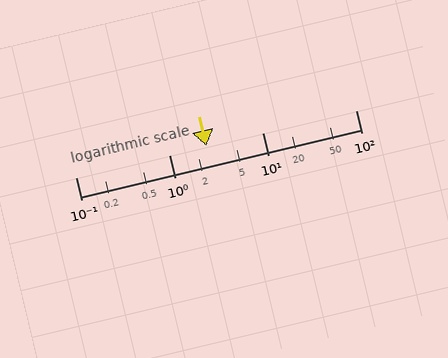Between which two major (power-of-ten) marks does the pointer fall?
The pointer is between 1 and 10.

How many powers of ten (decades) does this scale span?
The scale spans 3 decades, from 0.1 to 100.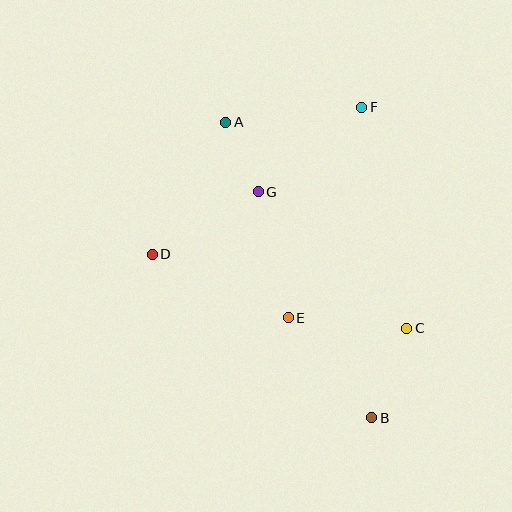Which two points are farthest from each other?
Points A and B are farthest from each other.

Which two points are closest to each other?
Points A and G are closest to each other.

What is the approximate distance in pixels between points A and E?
The distance between A and E is approximately 205 pixels.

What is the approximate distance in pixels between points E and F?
The distance between E and F is approximately 223 pixels.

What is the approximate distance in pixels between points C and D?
The distance between C and D is approximately 265 pixels.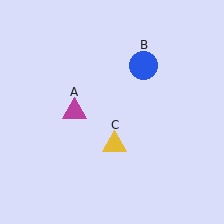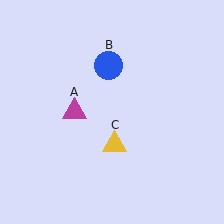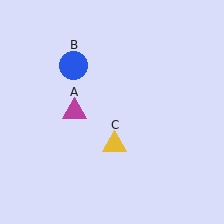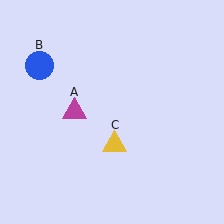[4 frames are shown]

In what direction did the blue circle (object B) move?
The blue circle (object B) moved left.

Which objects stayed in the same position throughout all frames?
Magenta triangle (object A) and yellow triangle (object C) remained stationary.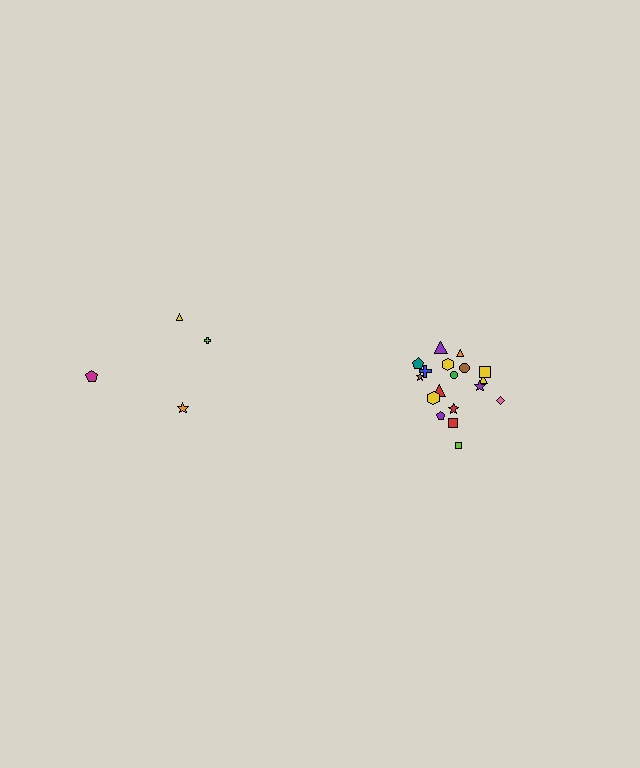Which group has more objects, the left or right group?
The right group.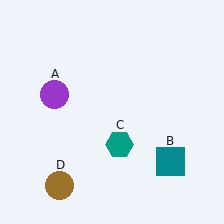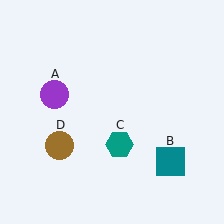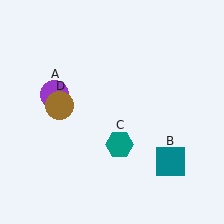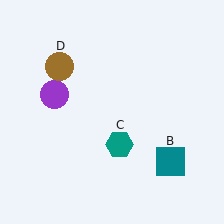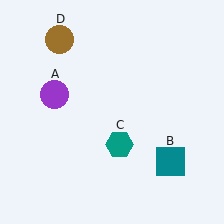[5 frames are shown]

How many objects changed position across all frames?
1 object changed position: brown circle (object D).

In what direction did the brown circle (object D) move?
The brown circle (object D) moved up.